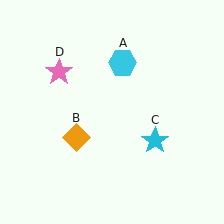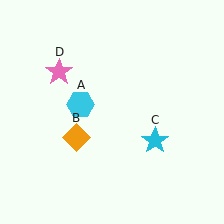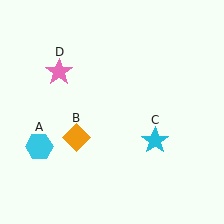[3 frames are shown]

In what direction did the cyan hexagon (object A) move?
The cyan hexagon (object A) moved down and to the left.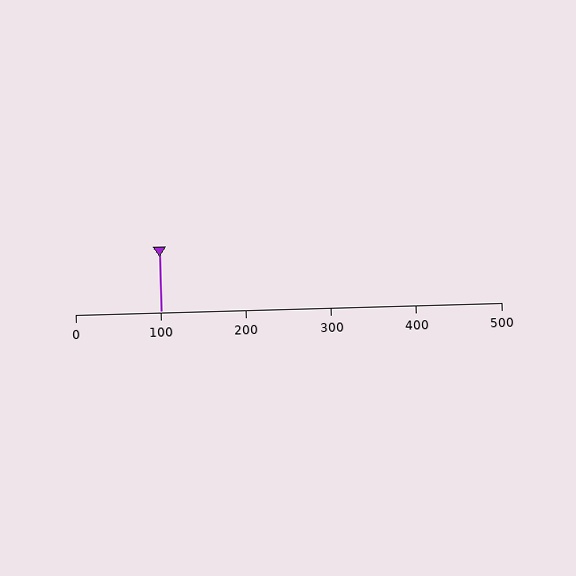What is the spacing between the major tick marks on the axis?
The major ticks are spaced 100 apart.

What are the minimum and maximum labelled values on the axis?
The axis runs from 0 to 500.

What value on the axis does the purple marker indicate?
The marker indicates approximately 100.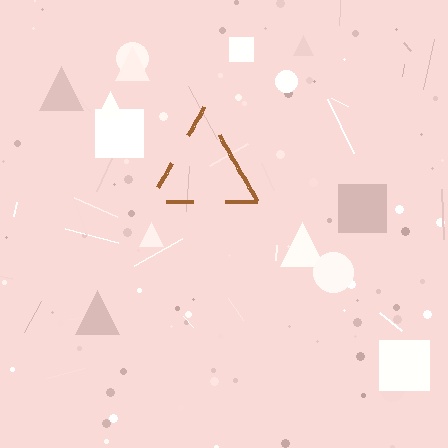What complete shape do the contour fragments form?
The contour fragments form a triangle.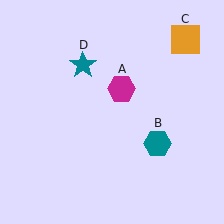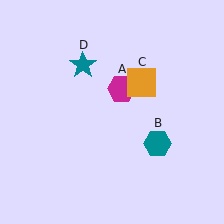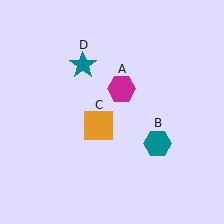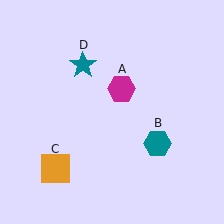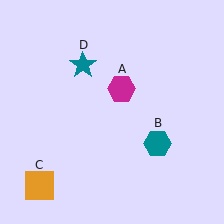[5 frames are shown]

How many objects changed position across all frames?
1 object changed position: orange square (object C).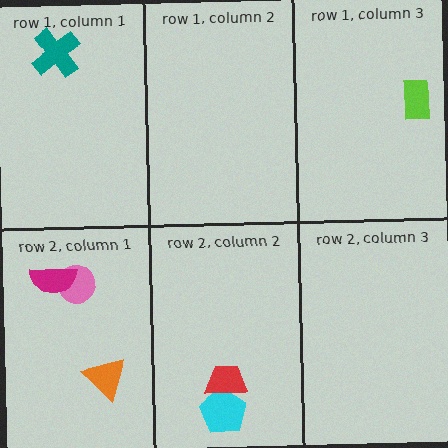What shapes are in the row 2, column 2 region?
The cyan pentagon, the red trapezoid.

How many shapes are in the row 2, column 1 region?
3.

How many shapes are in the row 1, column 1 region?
1.